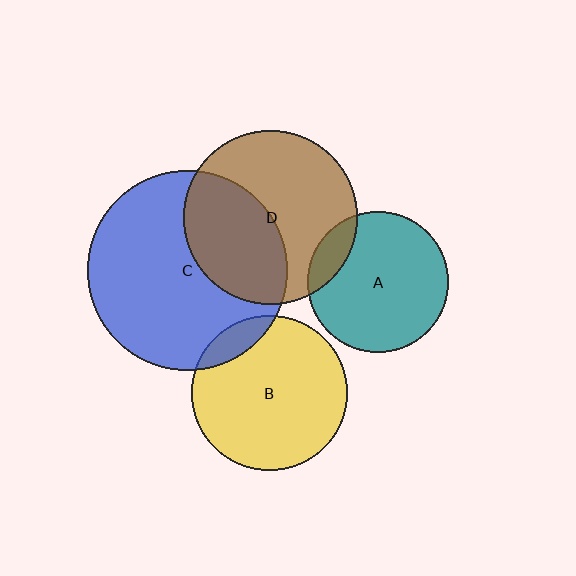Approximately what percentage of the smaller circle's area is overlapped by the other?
Approximately 10%.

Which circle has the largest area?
Circle C (blue).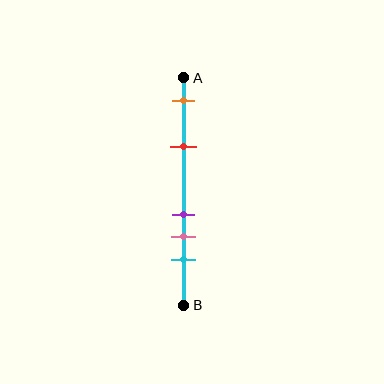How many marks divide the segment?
There are 5 marks dividing the segment.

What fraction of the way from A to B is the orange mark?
The orange mark is approximately 10% (0.1) of the way from A to B.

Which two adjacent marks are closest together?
The purple and pink marks are the closest adjacent pair.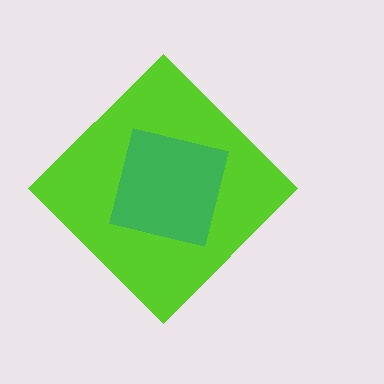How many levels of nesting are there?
2.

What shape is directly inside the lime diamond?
The green square.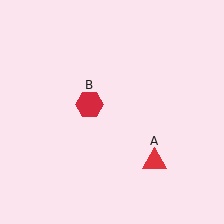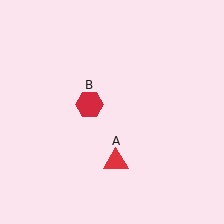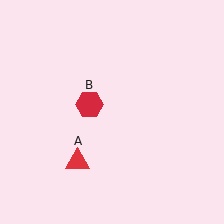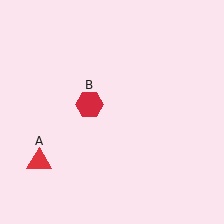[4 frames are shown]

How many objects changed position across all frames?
1 object changed position: red triangle (object A).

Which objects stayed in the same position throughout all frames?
Red hexagon (object B) remained stationary.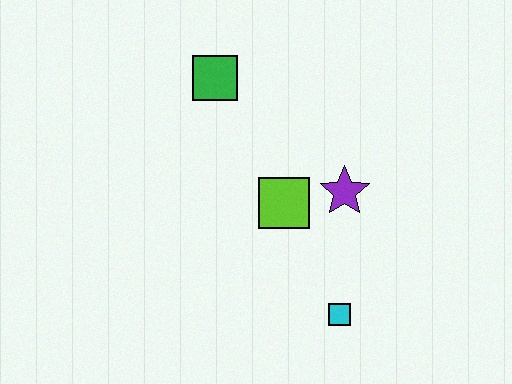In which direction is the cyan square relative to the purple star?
The cyan square is below the purple star.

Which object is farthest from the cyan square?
The green square is farthest from the cyan square.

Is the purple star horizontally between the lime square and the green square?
No